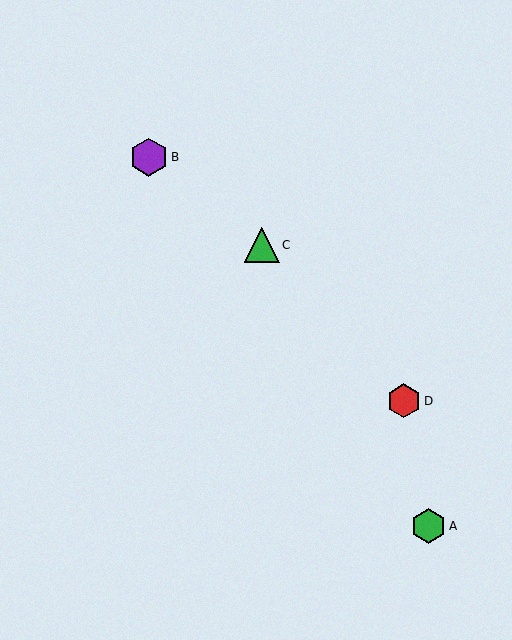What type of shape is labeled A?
Shape A is a green hexagon.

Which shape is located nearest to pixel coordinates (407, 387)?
The red hexagon (labeled D) at (404, 401) is nearest to that location.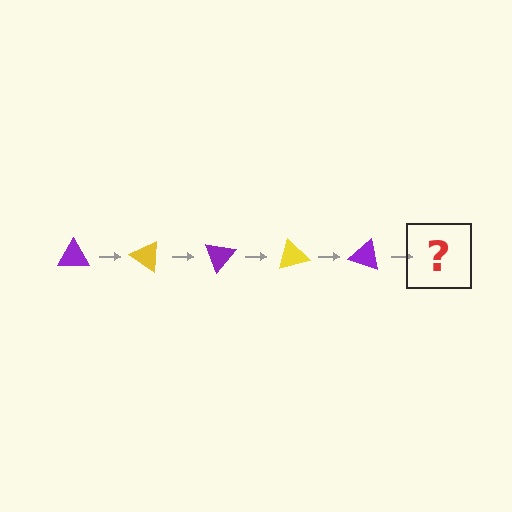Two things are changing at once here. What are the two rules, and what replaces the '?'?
The two rules are that it rotates 35 degrees each step and the color cycles through purple and yellow. The '?' should be a yellow triangle, rotated 175 degrees from the start.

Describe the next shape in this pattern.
It should be a yellow triangle, rotated 175 degrees from the start.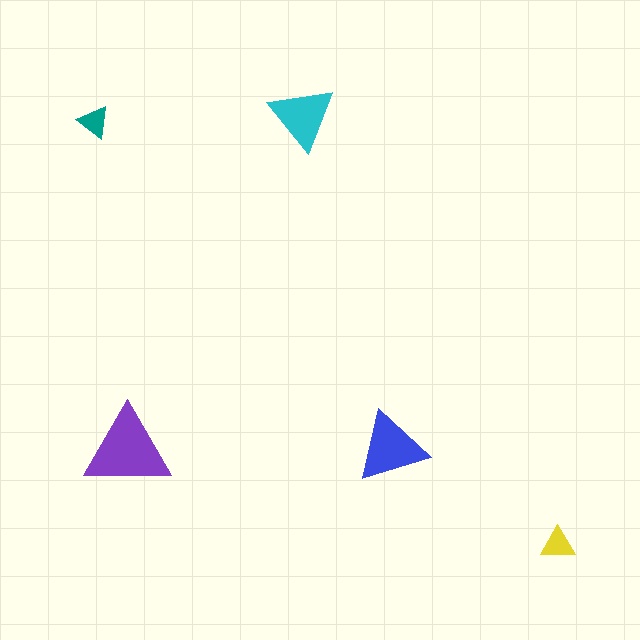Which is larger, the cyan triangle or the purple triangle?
The purple one.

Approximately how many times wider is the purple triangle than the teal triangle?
About 2.5 times wider.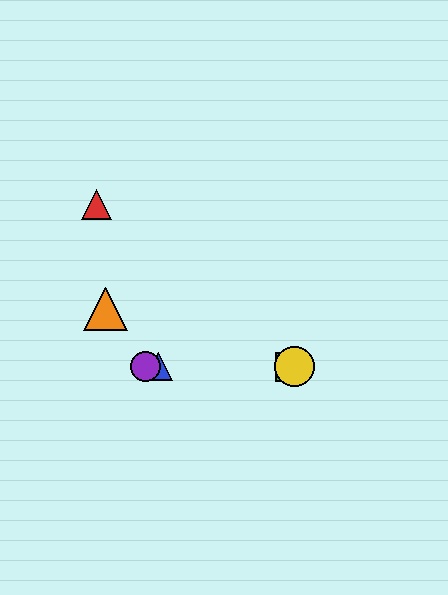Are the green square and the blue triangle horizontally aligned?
Yes, both are at y≈367.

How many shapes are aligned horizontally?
4 shapes (the blue triangle, the green square, the yellow circle, the purple circle) are aligned horizontally.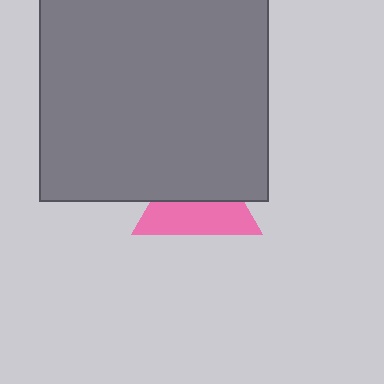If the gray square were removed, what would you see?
You would see the complete pink triangle.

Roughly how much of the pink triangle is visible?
About half of it is visible (roughly 50%).